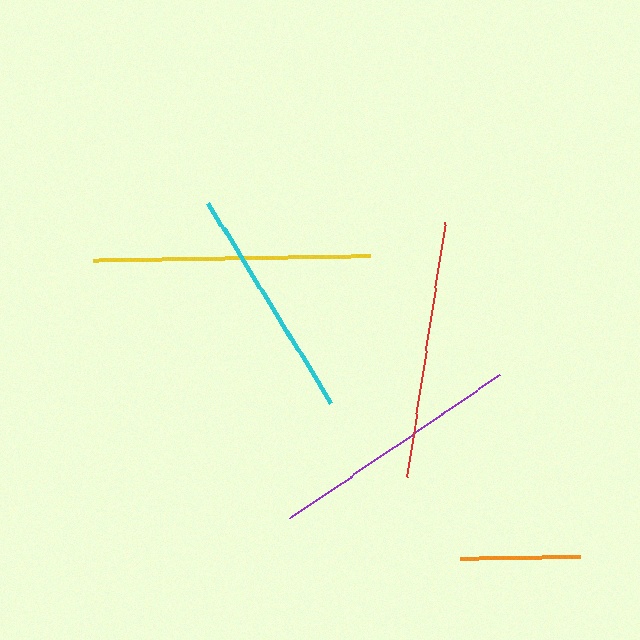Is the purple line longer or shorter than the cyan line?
The purple line is longer than the cyan line.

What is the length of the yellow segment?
The yellow segment is approximately 277 pixels long.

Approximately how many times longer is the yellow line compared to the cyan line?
The yellow line is approximately 1.2 times the length of the cyan line.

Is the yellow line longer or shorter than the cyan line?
The yellow line is longer than the cyan line.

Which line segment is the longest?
The yellow line is the longest at approximately 277 pixels.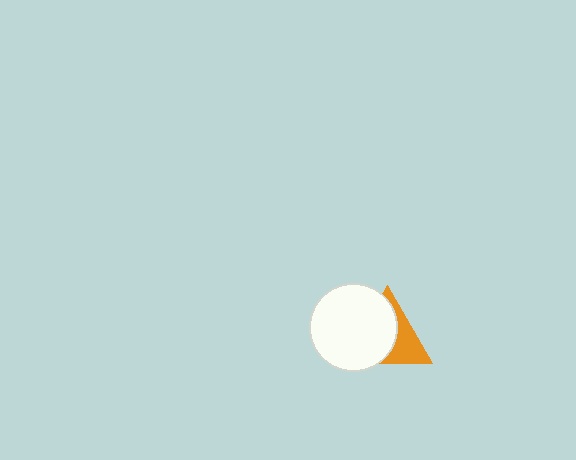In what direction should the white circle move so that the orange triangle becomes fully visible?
The white circle should move left. That is the shortest direction to clear the overlap and leave the orange triangle fully visible.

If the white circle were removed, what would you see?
You would see the complete orange triangle.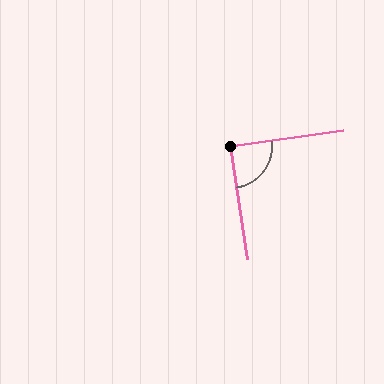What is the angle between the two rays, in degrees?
Approximately 89 degrees.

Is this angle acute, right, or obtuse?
It is approximately a right angle.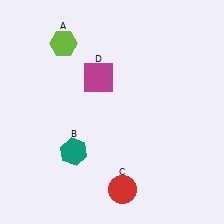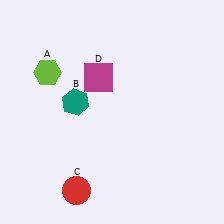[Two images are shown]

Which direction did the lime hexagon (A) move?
The lime hexagon (A) moved down.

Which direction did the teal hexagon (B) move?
The teal hexagon (B) moved up.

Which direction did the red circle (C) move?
The red circle (C) moved left.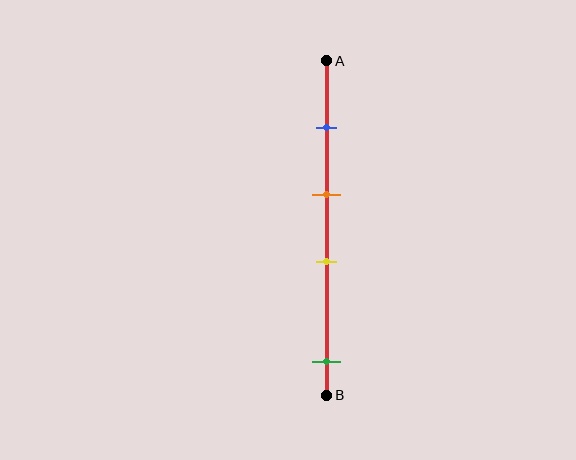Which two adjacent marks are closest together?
The orange and yellow marks are the closest adjacent pair.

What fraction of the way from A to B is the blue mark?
The blue mark is approximately 20% (0.2) of the way from A to B.